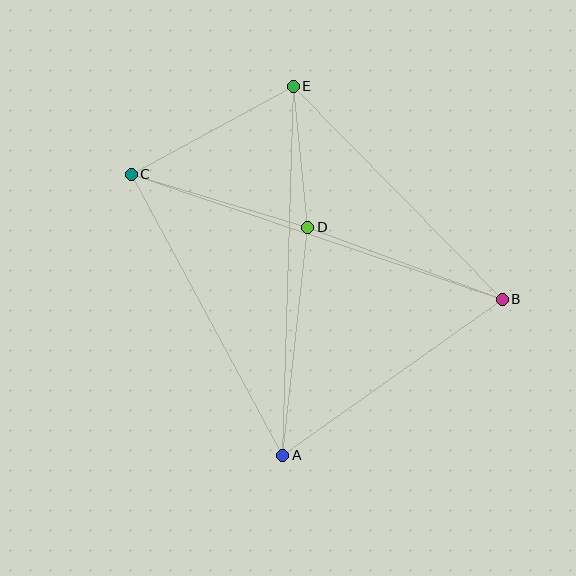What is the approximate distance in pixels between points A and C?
The distance between A and C is approximately 319 pixels.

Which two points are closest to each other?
Points D and E are closest to each other.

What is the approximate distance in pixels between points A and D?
The distance between A and D is approximately 229 pixels.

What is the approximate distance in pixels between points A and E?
The distance between A and E is approximately 369 pixels.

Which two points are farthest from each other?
Points B and C are farthest from each other.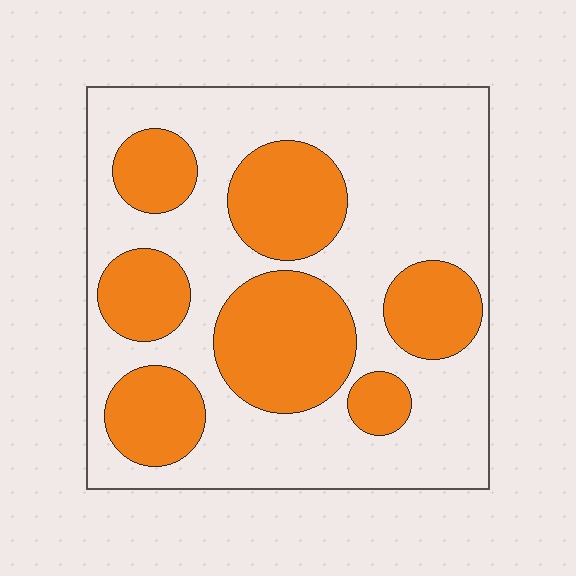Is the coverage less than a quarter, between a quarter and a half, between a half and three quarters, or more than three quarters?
Between a quarter and a half.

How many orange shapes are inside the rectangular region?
7.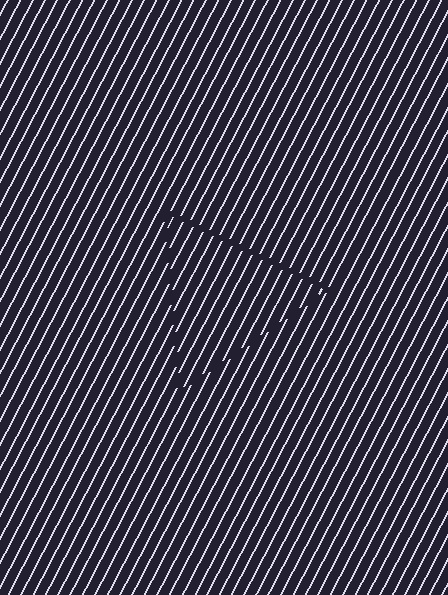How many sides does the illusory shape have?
3 sides — the line-ends trace a triangle.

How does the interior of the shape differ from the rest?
The interior of the shape contains the same grating, shifted by half a period — the contour is defined by the phase discontinuity where line-ends from the inner and outer gratings abut.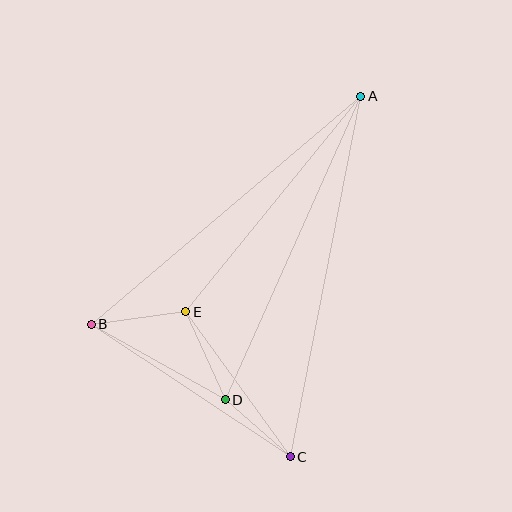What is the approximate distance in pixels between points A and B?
The distance between A and B is approximately 353 pixels.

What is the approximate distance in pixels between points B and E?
The distance between B and E is approximately 95 pixels.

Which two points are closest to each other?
Points C and D are closest to each other.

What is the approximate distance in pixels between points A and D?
The distance between A and D is approximately 332 pixels.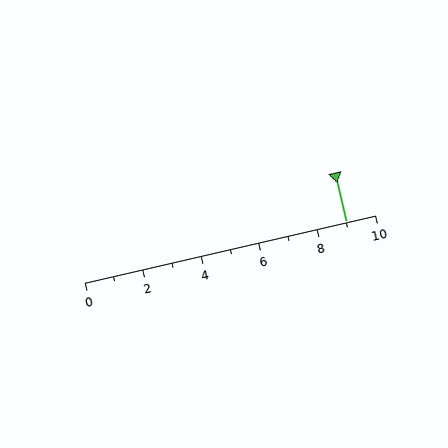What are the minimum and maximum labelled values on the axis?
The axis runs from 0 to 10.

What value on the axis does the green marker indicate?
The marker indicates approximately 9.